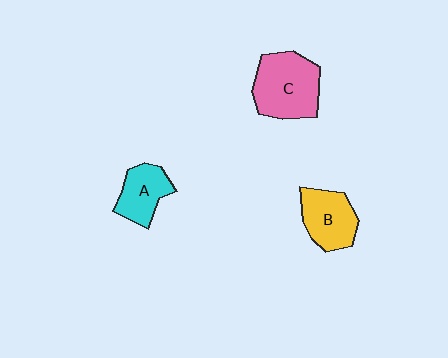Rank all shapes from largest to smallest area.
From largest to smallest: C (pink), B (yellow), A (cyan).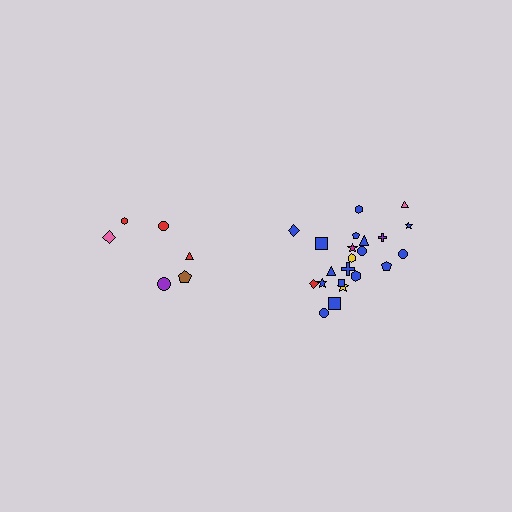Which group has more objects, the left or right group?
The right group.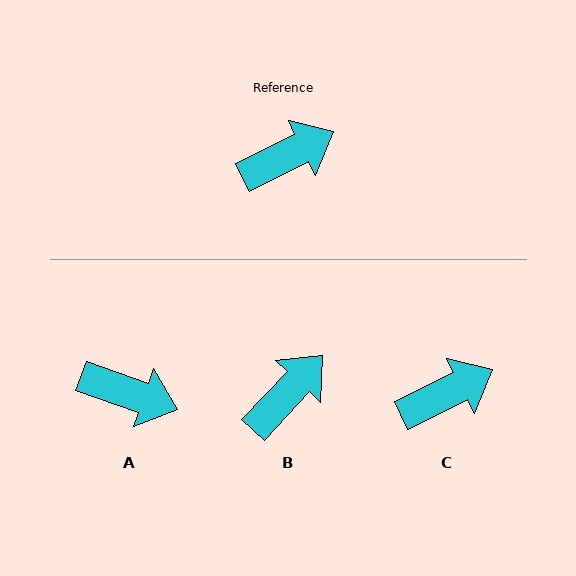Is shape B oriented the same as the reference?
No, it is off by about 21 degrees.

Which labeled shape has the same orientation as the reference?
C.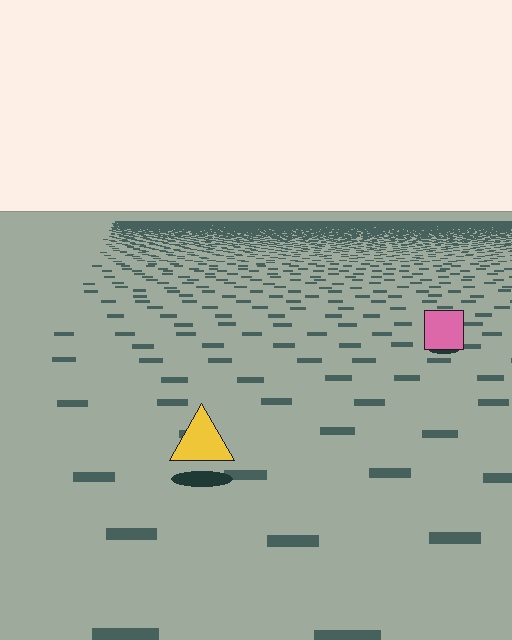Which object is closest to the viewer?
The yellow triangle is closest. The texture marks near it are larger and more spread out.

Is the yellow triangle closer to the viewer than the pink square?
Yes. The yellow triangle is closer — you can tell from the texture gradient: the ground texture is coarser near it.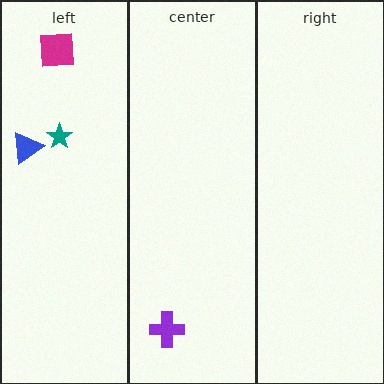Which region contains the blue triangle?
The left region.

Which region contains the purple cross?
The center region.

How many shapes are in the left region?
3.